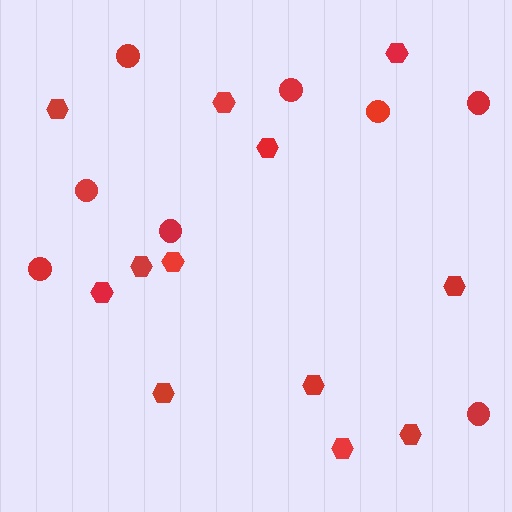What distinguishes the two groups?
There are 2 groups: one group of circles (8) and one group of hexagons (12).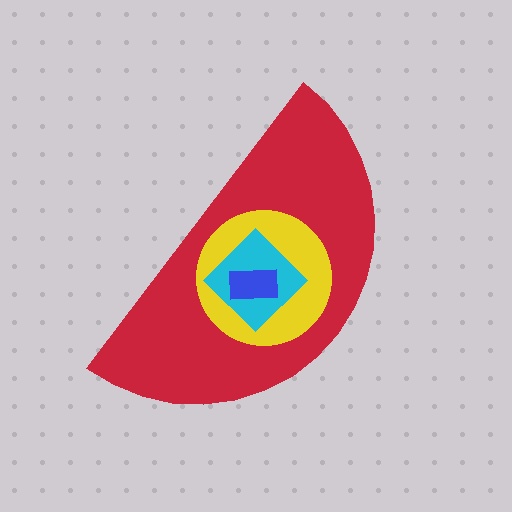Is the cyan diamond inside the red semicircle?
Yes.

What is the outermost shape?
The red semicircle.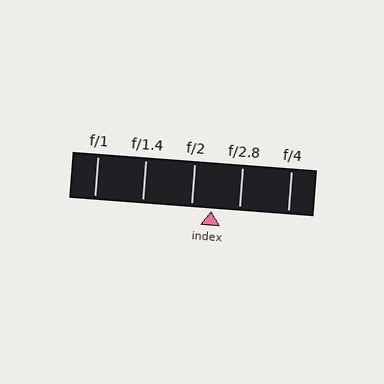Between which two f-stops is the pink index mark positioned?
The index mark is between f/2 and f/2.8.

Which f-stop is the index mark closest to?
The index mark is closest to f/2.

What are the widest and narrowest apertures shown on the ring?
The widest aperture shown is f/1 and the narrowest is f/4.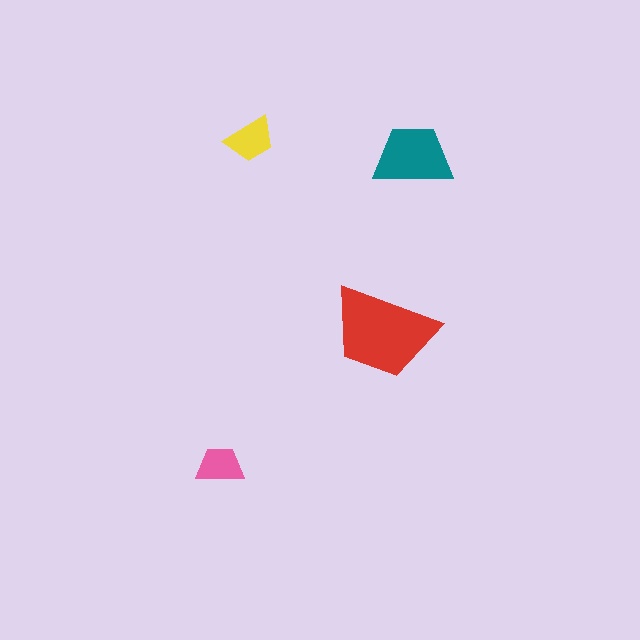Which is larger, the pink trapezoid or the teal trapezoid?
The teal one.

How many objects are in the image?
There are 4 objects in the image.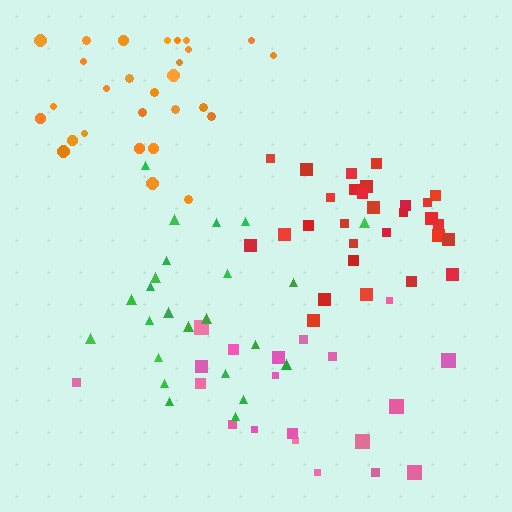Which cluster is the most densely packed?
Red.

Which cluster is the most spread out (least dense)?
Pink.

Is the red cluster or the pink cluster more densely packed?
Red.